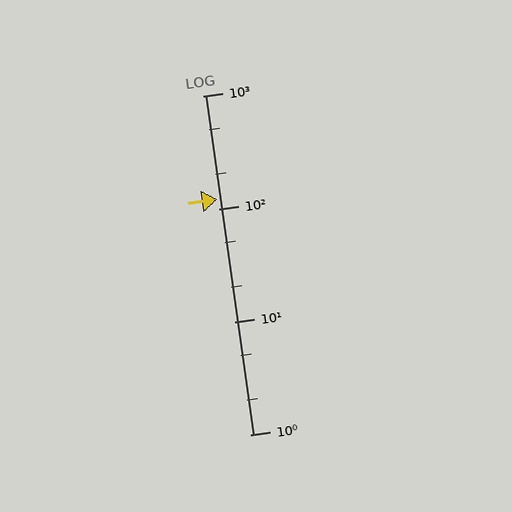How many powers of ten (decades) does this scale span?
The scale spans 3 decades, from 1 to 1000.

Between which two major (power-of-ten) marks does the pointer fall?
The pointer is between 100 and 1000.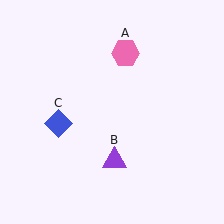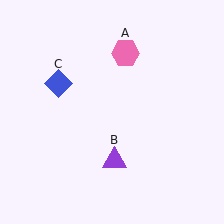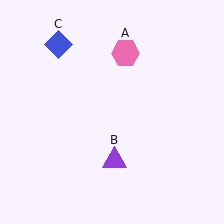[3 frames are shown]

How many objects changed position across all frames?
1 object changed position: blue diamond (object C).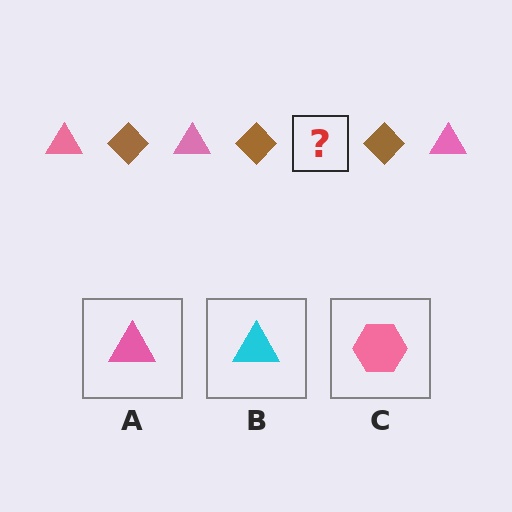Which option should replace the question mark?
Option A.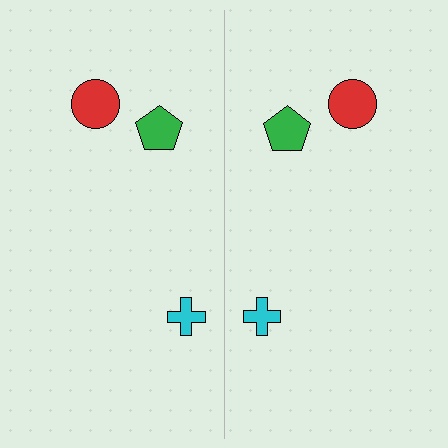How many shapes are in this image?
There are 6 shapes in this image.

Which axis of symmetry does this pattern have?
The pattern has a vertical axis of symmetry running through the center of the image.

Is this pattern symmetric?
Yes, this pattern has bilateral (reflection) symmetry.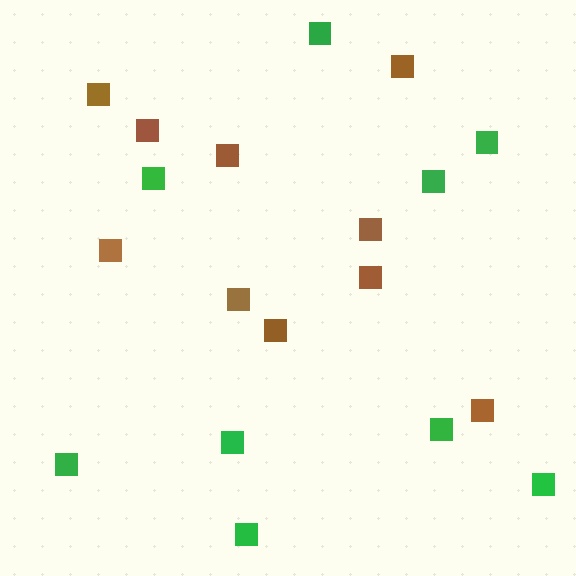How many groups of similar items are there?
There are 2 groups: one group of brown squares (10) and one group of green squares (9).